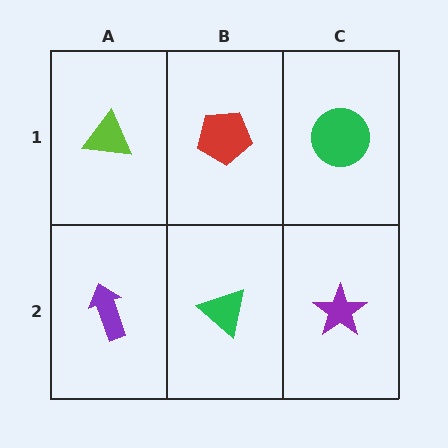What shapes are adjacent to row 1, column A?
A purple arrow (row 2, column A), a red pentagon (row 1, column B).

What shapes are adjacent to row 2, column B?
A red pentagon (row 1, column B), a purple arrow (row 2, column A), a purple star (row 2, column C).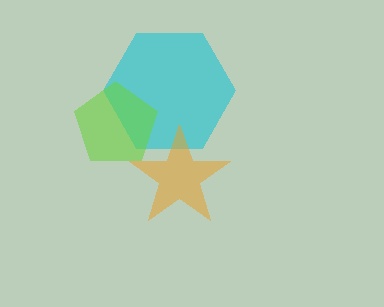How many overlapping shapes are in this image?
There are 3 overlapping shapes in the image.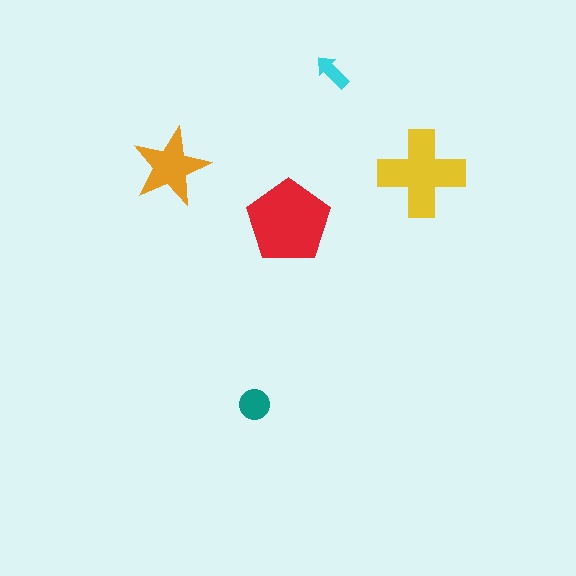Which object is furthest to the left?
The orange star is leftmost.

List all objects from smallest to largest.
The cyan arrow, the teal circle, the orange star, the yellow cross, the red pentagon.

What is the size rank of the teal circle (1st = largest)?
4th.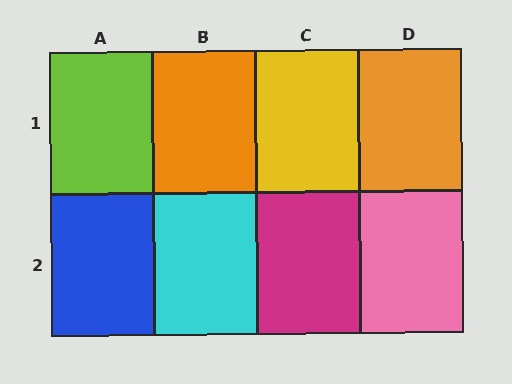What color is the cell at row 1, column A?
Lime.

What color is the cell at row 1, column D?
Orange.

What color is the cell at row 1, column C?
Yellow.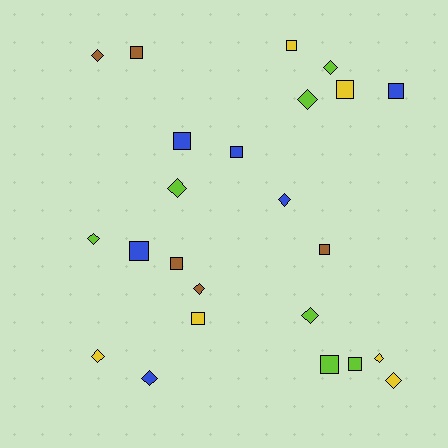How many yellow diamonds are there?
There are 3 yellow diamonds.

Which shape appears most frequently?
Diamond, with 12 objects.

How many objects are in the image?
There are 24 objects.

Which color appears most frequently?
Lime, with 7 objects.